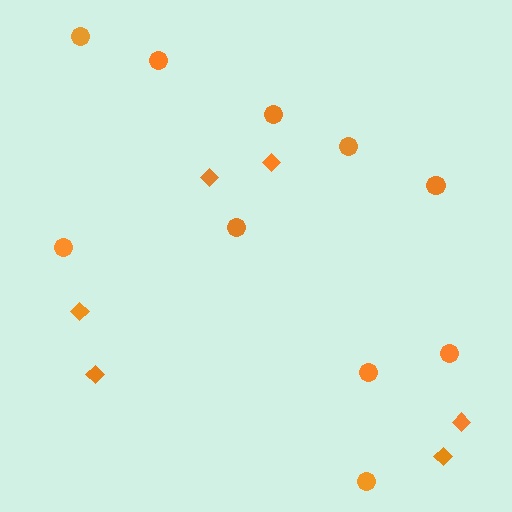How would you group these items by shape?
There are 2 groups: one group of diamonds (6) and one group of circles (10).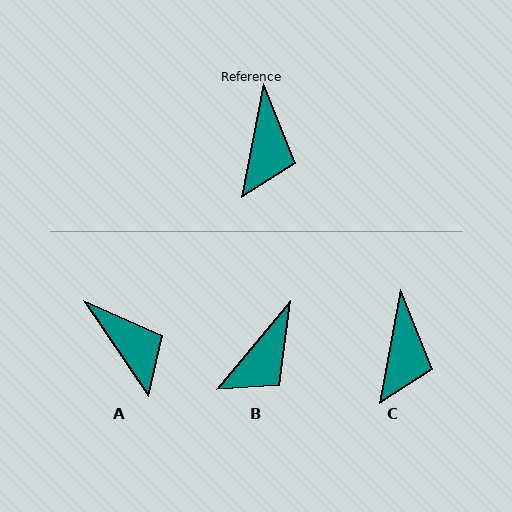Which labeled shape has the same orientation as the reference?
C.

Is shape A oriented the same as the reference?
No, it is off by about 45 degrees.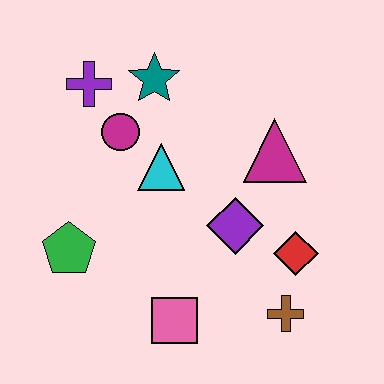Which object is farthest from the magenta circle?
The brown cross is farthest from the magenta circle.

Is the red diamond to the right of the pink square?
Yes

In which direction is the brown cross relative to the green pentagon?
The brown cross is to the right of the green pentagon.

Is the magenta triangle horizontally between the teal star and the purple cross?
No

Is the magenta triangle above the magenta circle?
No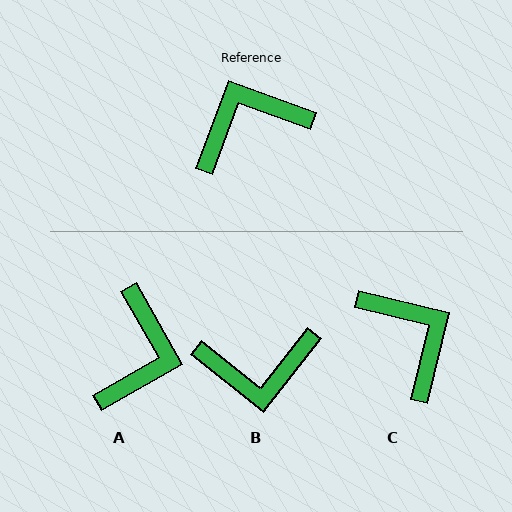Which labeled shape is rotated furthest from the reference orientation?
B, about 162 degrees away.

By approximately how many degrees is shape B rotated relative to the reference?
Approximately 162 degrees counter-clockwise.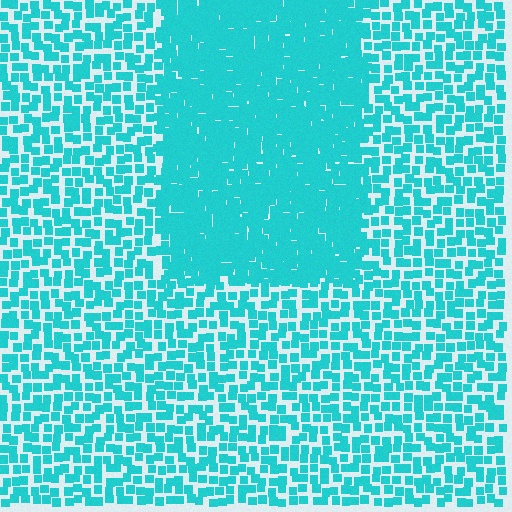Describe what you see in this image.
The image contains small cyan elements arranged at two different densities. A rectangle-shaped region is visible where the elements are more densely packed than the surrounding area.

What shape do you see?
I see a rectangle.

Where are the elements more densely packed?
The elements are more densely packed inside the rectangle boundary.